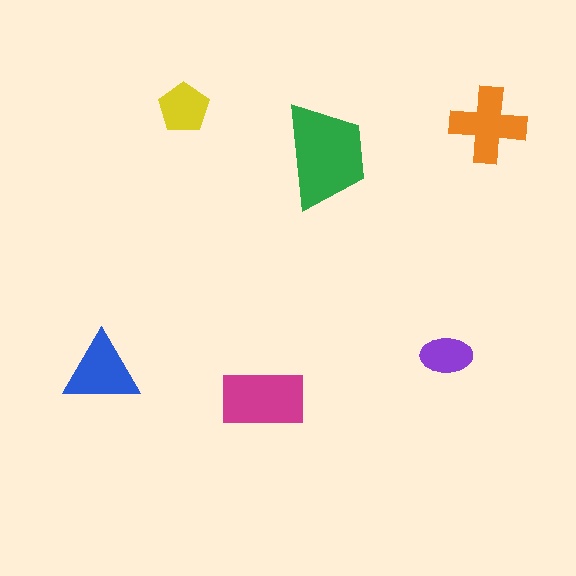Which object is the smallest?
The purple ellipse.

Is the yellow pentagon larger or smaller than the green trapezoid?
Smaller.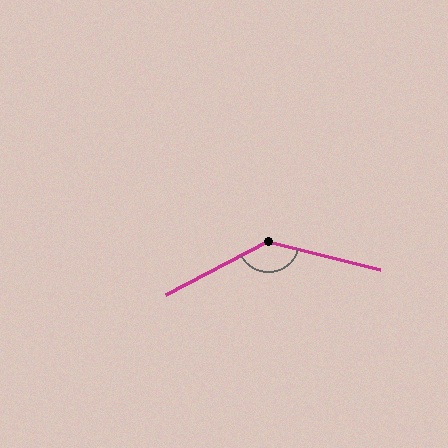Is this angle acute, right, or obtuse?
It is obtuse.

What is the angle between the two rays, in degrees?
Approximately 138 degrees.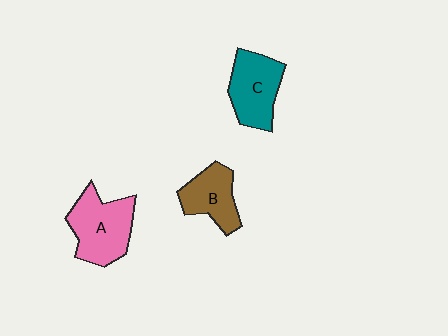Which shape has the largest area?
Shape A (pink).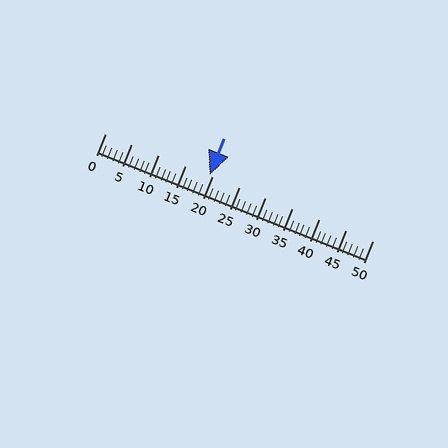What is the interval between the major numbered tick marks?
The major tick marks are spaced 5 units apart.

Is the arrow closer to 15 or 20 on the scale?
The arrow is closer to 20.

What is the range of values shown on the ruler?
The ruler shows values from 0 to 50.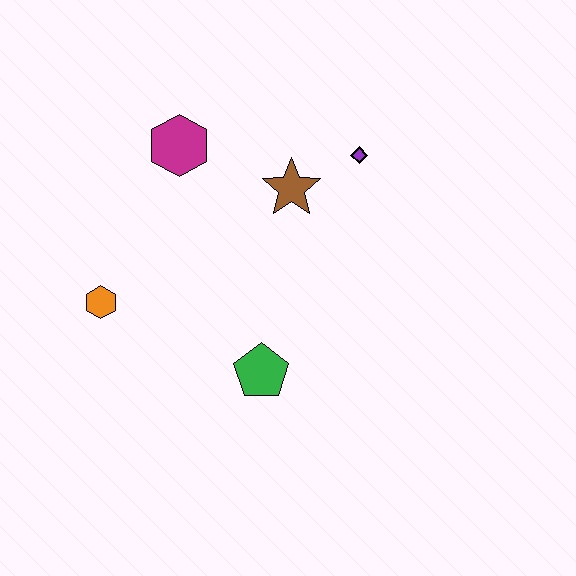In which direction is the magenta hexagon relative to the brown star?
The magenta hexagon is to the left of the brown star.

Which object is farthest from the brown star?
The orange hexagon is farthest from the brown star.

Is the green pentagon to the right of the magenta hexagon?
Yes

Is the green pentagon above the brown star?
No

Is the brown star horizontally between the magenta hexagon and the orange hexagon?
No